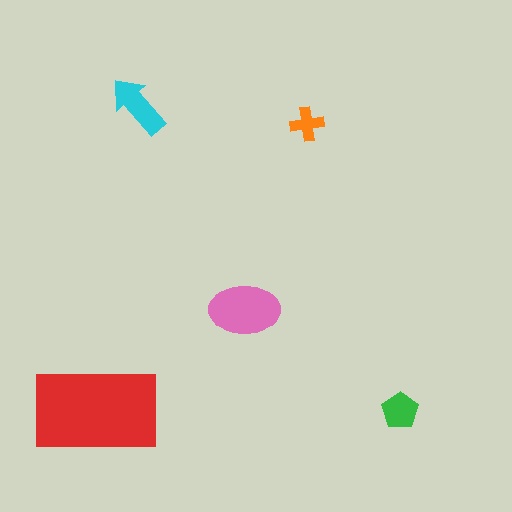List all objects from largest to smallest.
The red rectangle, the pink ellipse, the cyan arrow, the green pentagon, the orange cross.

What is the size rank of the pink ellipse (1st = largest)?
2nd.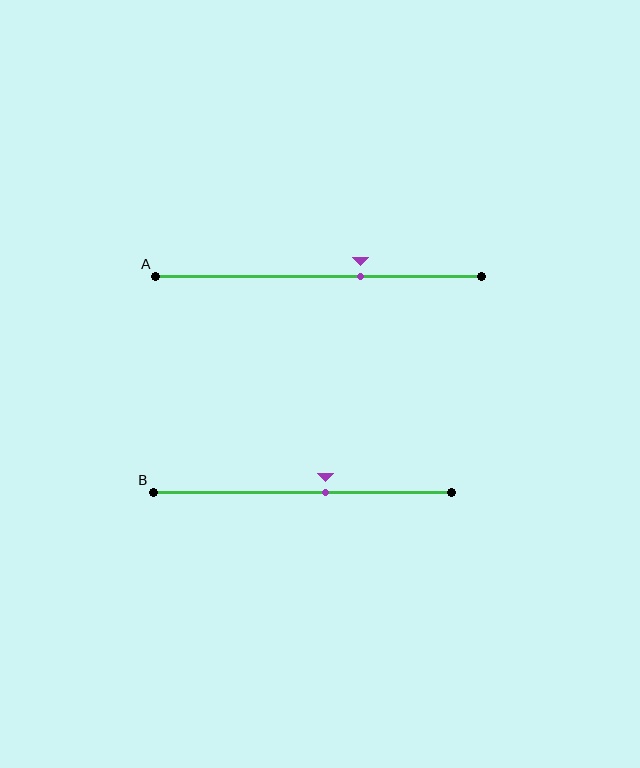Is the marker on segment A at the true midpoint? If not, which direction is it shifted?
No, the marker on segment A is shifted to the right by about 13% of the segment length.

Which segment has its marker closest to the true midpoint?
Segment B has its marker closest to the true midpoint.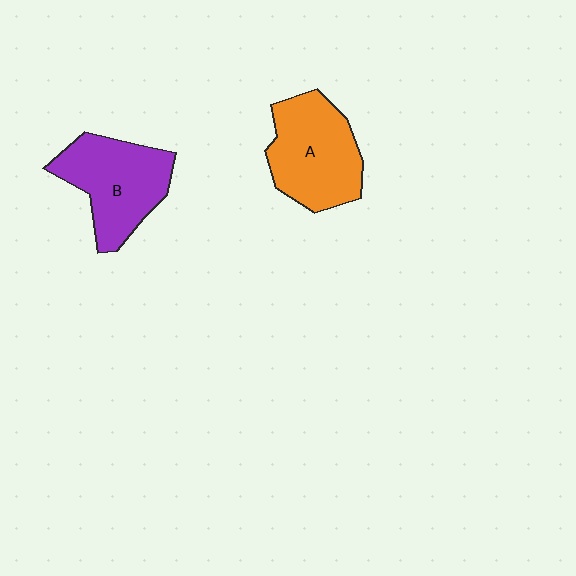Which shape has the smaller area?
Shape B (purple).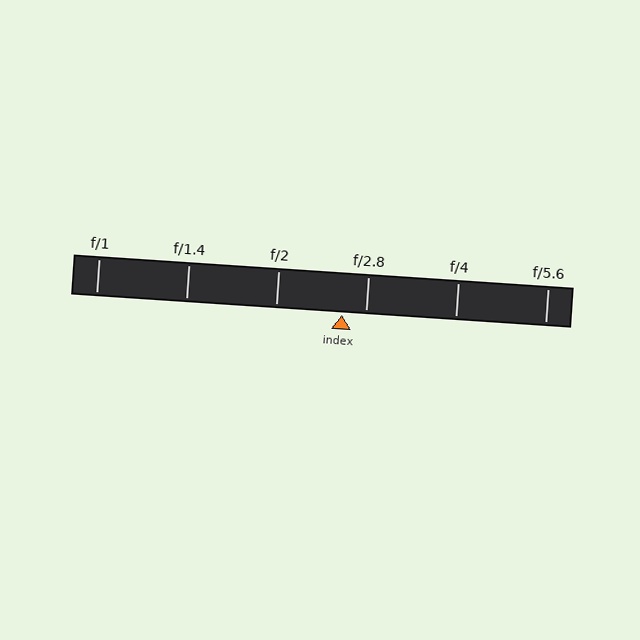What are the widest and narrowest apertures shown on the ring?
The widest aperture shown is f/1 and the narrowest is f/5.6.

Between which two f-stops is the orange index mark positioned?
The index mark is between f/2 and f/2.8.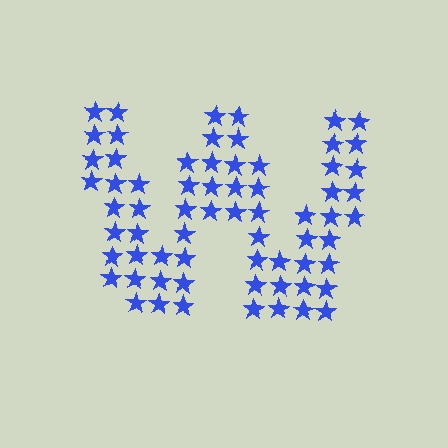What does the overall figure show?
The overall figure shows the letter W.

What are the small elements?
The small elements are stars.